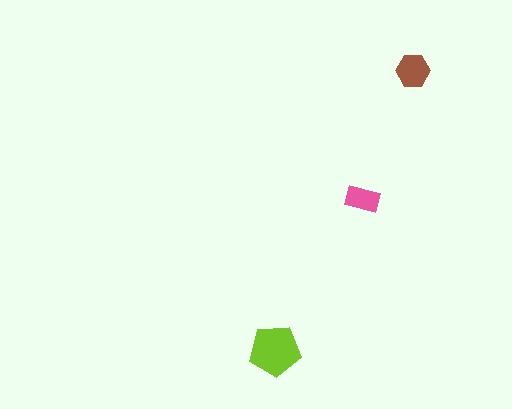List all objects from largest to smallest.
The lime pentagon, the brown hexagon, the pink rectangle.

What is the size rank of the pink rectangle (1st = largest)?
3rd.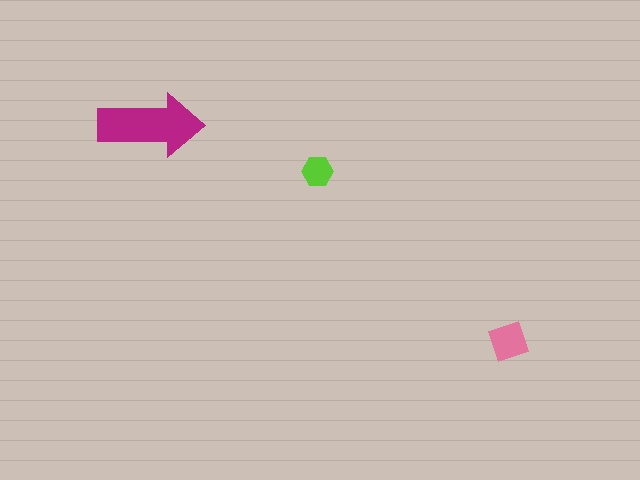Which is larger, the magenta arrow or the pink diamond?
The magenta arrow.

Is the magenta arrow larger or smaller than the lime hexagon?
Larger.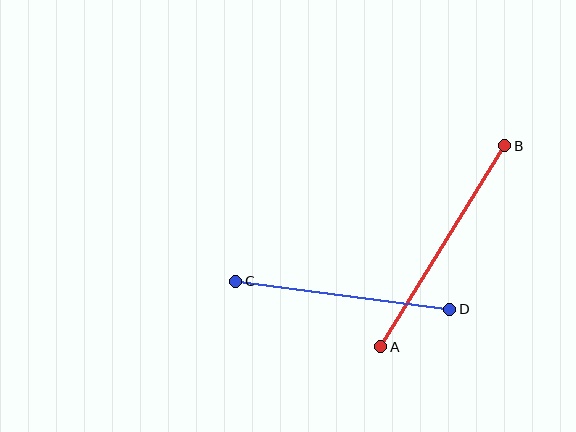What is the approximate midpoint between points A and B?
The midpoint is at approximately (443, 246) pixels.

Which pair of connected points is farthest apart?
Points A and B are farthest apart.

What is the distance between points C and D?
The distance is approximately 216 pixels.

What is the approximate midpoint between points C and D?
The midpoint is at approximately (343, 295) pixels.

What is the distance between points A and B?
The distance is approximately 236 pixels.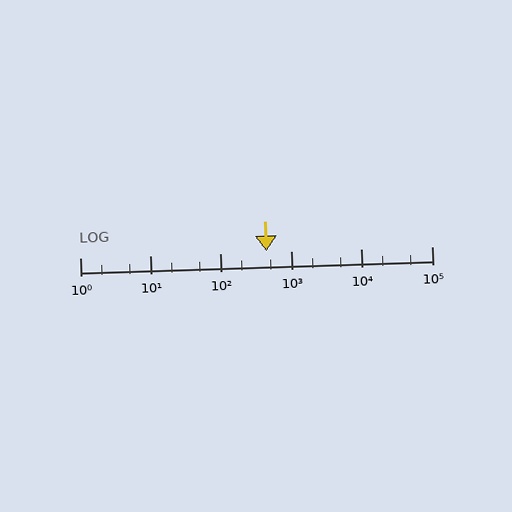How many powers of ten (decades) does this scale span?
The scale spans 5 decades, from 1 to 100000.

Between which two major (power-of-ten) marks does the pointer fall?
The pointer is between 100 and 1000.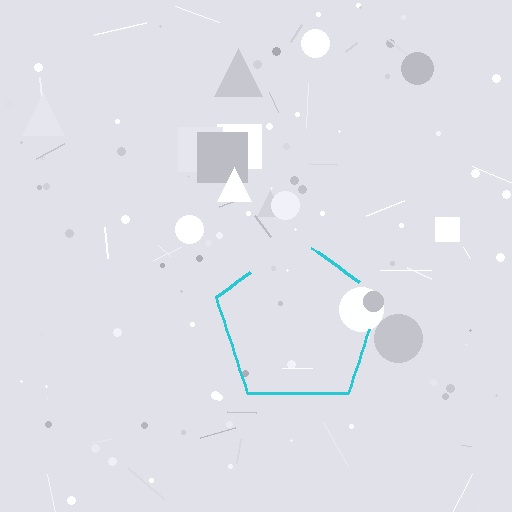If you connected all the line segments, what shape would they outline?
They would outline a pentagon.